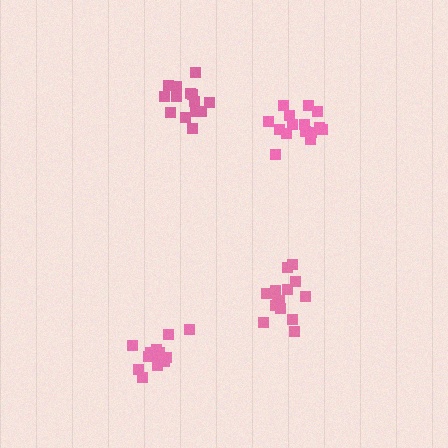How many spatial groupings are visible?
There are 4 spatial groupings.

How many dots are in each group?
Group 1: 15 dots, Group 2: 14 dots, Group 3: 15 dots, Group 4: 14 dots (58 total).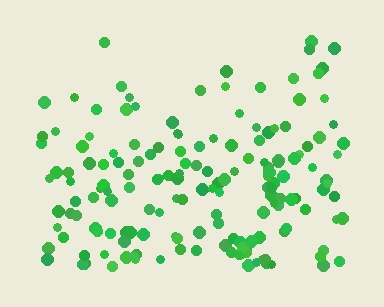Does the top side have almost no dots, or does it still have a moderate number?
Still a moderate number, just noticeably fewer than the bottom.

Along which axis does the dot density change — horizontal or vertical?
Vertical.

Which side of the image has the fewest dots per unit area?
The top.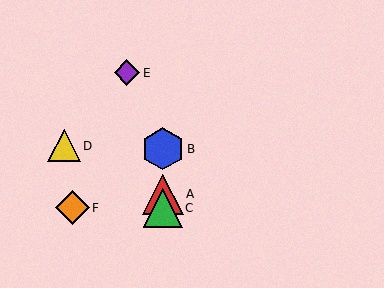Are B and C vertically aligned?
Yes, both are at x≈163.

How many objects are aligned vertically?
3 objects (A, B, C) are aligned vertically.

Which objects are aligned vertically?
Objects A, B, C are aligned vertically.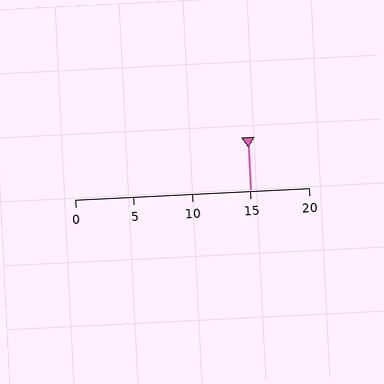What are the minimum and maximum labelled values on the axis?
The axis runs from 0 to 20.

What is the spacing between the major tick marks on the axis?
The major ticks are spaced 5 apart.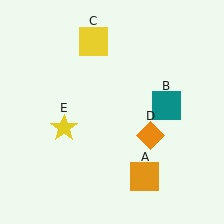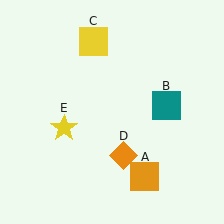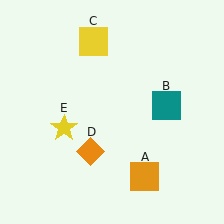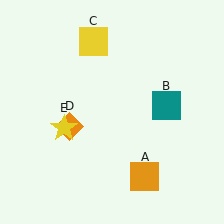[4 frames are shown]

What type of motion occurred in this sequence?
The orange diamond (object D) rotated clockwise around the center of the scene.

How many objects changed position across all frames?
1 object changed position: orange diamond (object D).